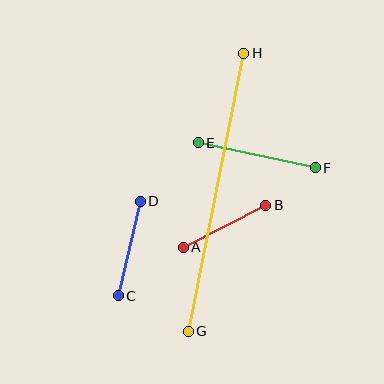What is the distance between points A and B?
The distance is approximately 93 pixels.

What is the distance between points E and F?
The distance is approximately 120 pixels.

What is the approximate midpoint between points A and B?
The midpoint is at approximately (224, 226) pixels.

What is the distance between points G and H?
The distance is approximately 284 pixels.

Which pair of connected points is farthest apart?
Points G and H are farthest apart.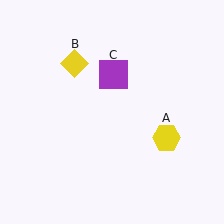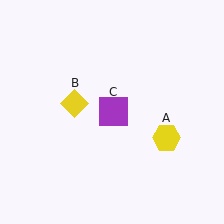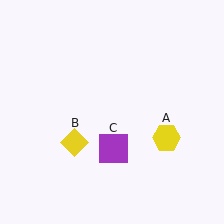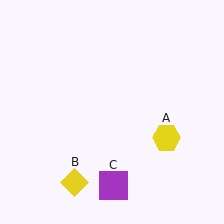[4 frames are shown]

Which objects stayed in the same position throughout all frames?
Yellow hexagon (object A) remained stationary.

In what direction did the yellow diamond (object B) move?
The yellow diamond (object B) moved down.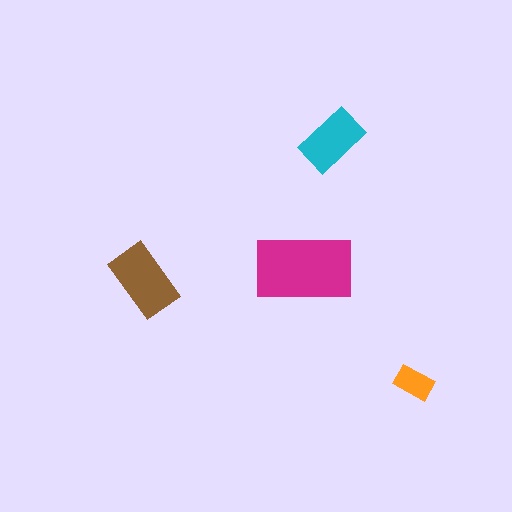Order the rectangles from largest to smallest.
the magenta one, the brown one, the cyan one, the orange one.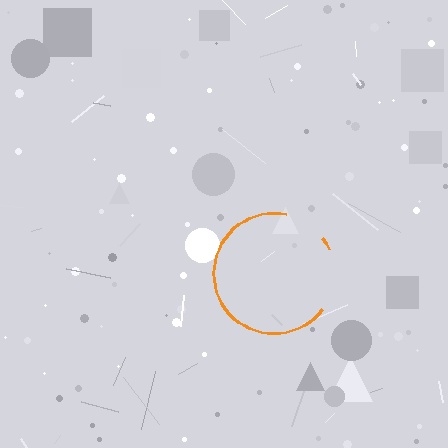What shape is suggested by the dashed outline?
The dashed outline suggests a circle.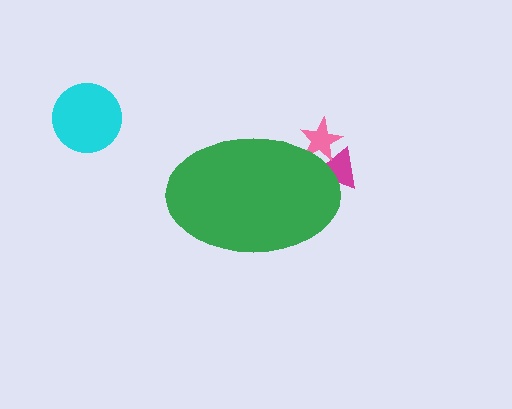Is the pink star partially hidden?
Yes, the pink star is partially hidden behind the green ellipse.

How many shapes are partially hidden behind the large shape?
2 shapes are partially hidden.